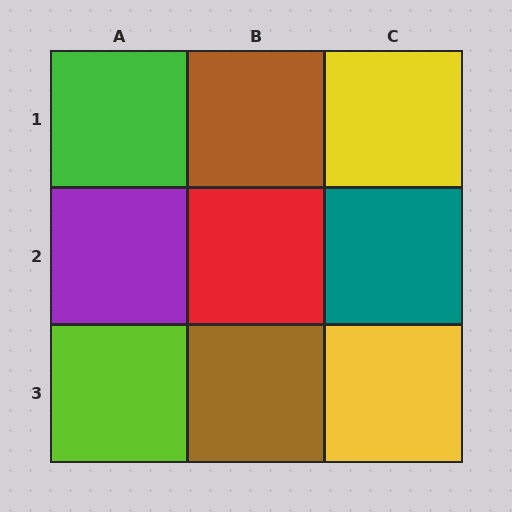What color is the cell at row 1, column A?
Green.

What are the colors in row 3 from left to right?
Lime, brown, yellow.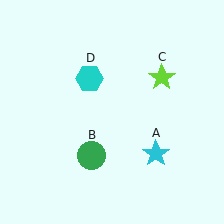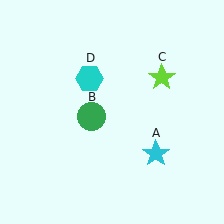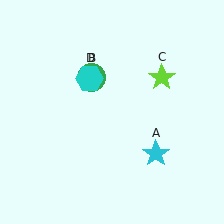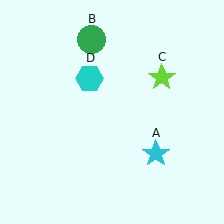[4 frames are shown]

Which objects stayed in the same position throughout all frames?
Cyan star (object A) and lime star (object C) and cyan hexagon (object D) remained stationary.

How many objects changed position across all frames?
1 object changed position: green circle (object B).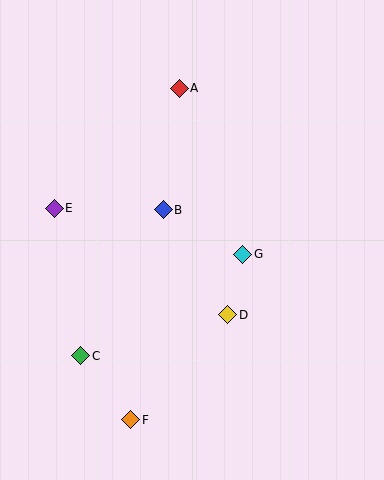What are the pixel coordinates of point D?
Point D is at (228, 315).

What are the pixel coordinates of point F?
Point F is at (131, 420).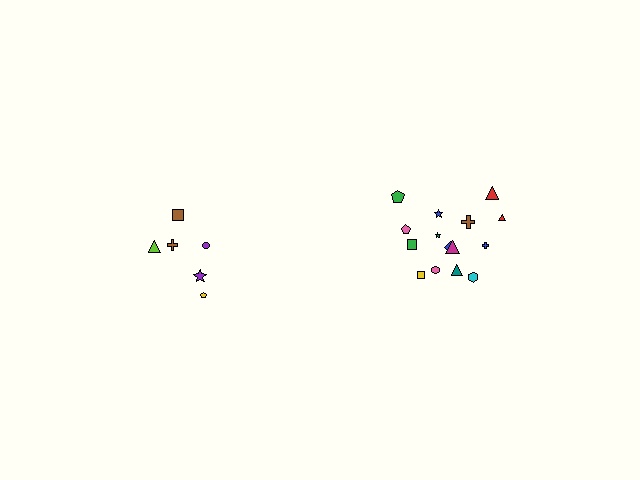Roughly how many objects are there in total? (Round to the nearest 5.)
Roughly 20 objects in total.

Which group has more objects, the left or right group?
The right group.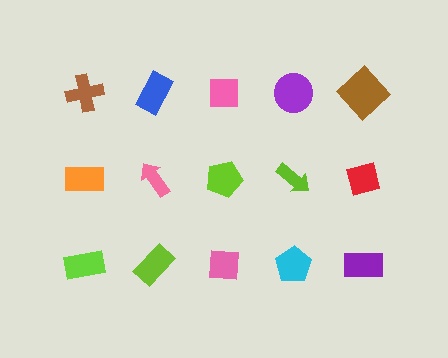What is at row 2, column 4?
A lime arrow.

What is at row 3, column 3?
A pink square.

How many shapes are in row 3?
5 shapes.